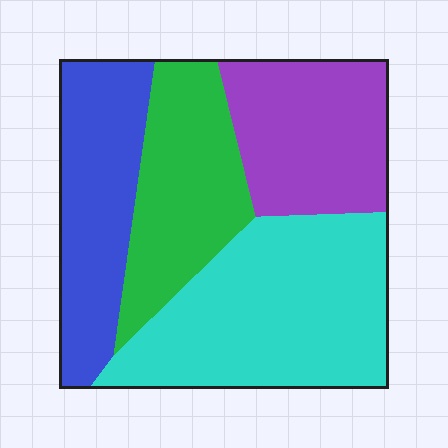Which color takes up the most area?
Cyan, at roughly 35%.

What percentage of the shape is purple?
Purple covers 22% of the shape.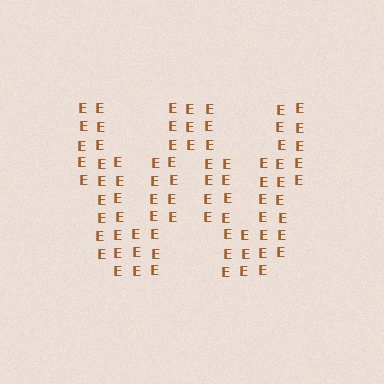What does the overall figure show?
The overall figure shows the letter W.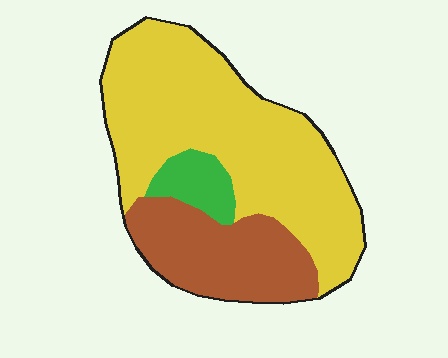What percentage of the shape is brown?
Brown takes up about one quarter (1/4) of the shape.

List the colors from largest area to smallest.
From largest to smallest: yellow, brown, green.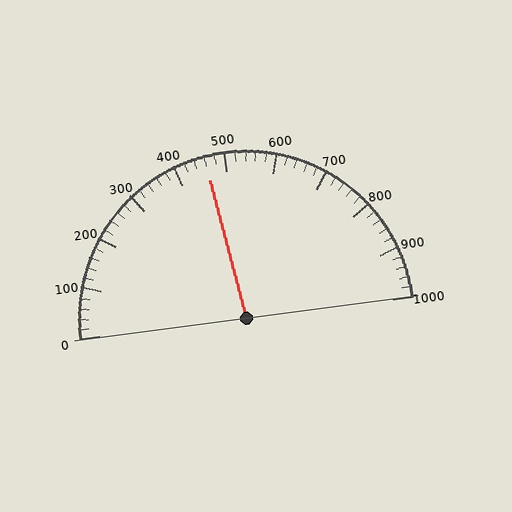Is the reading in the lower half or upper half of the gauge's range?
The reading is in the lower half of the range (0 to 1000).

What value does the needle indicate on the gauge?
The needle indicates approximately 460.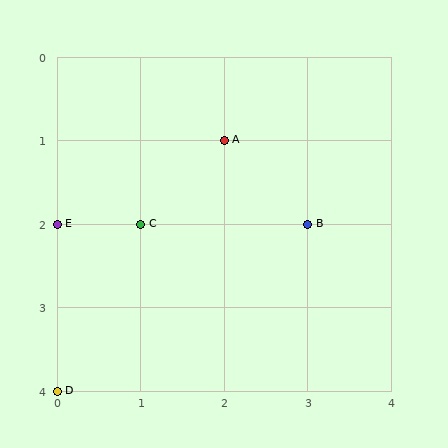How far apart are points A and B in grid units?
Points A and B are 1 column and 1 row apart (about 1.4 grid units diagonally).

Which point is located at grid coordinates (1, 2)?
Point C is at (1, 2).